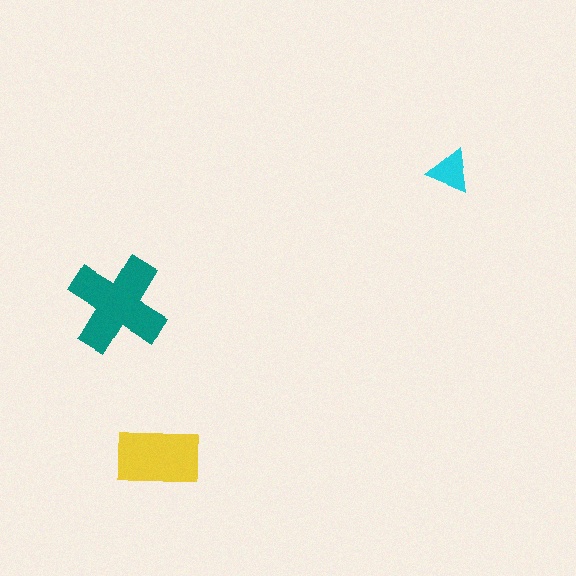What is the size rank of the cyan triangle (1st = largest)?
3rd.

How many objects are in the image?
There are 3 objects in the image.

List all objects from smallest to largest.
The cyan triangle, the yellow rectangle, the teal cross.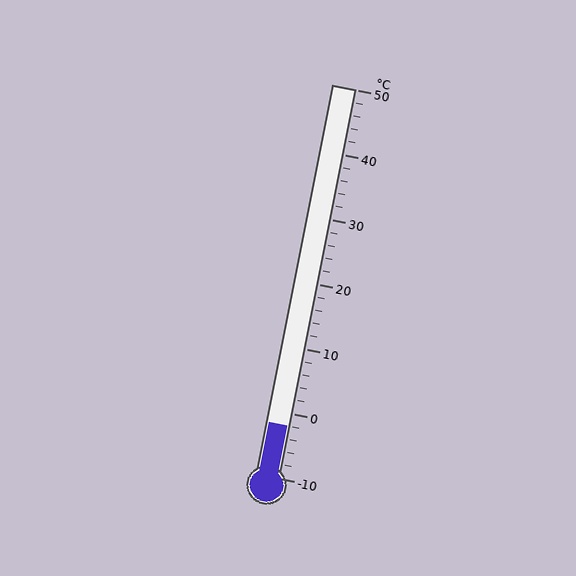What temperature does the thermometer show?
The thermometer shows approximately -2°C.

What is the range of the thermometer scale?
The thermometer scale ranges from -10°C to 50°C.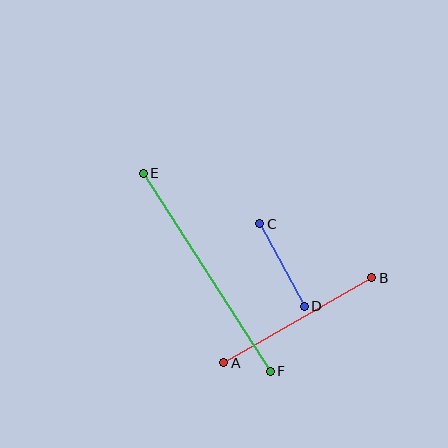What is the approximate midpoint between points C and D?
The midpoint is at approximately (282, 265) pixels.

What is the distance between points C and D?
The distance is approximately 94 pixels.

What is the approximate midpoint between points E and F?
The midpoint is at approximately (207, 272) pixels.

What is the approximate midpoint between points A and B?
The midpoint is at approximately (298, 320) pixels.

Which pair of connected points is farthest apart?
Points E and F are farthest apart.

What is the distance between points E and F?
The distance is approximately 235 pixels.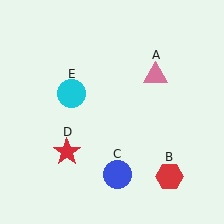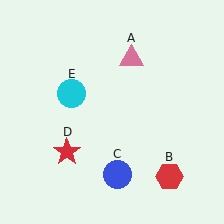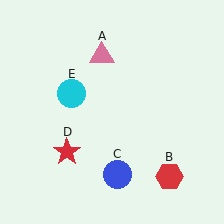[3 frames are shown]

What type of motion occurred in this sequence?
The pink triangle (object A) rotated counterclockwise around the center of the scene.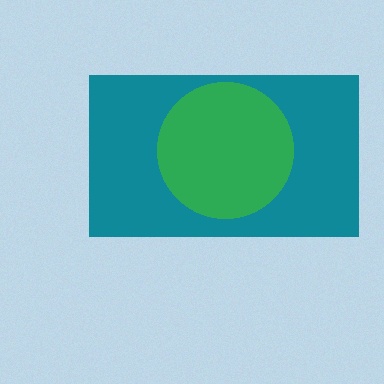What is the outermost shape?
The teal rectangle.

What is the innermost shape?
The green circle.